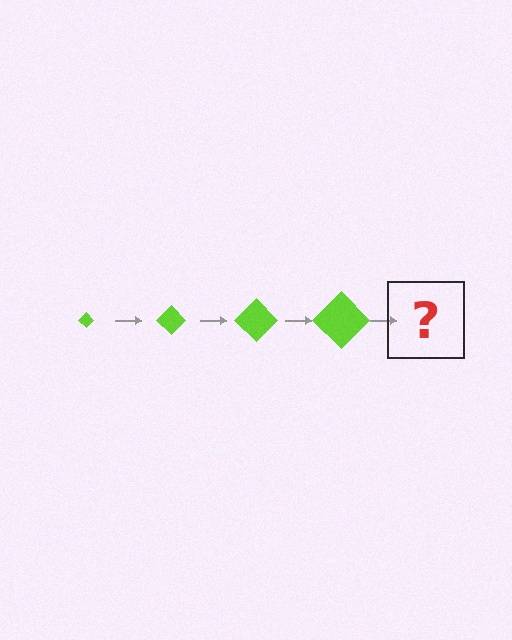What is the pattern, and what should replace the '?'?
The pattern is that the diamond gets progressively larger each step. The '?' should be a lime diamond, larger than the previous one.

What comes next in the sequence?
The next element should be a lime diamond, larger than the previous one.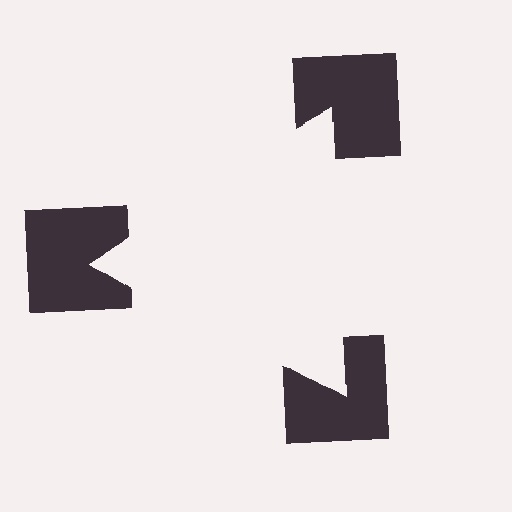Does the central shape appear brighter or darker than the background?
It typically appears slightly brighter than the background, even though no actual brightness change is drawn.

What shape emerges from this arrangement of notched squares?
An illusory triangle — its edges are inferred from the aligned wedge cuts in the notched squares, not physically drawn.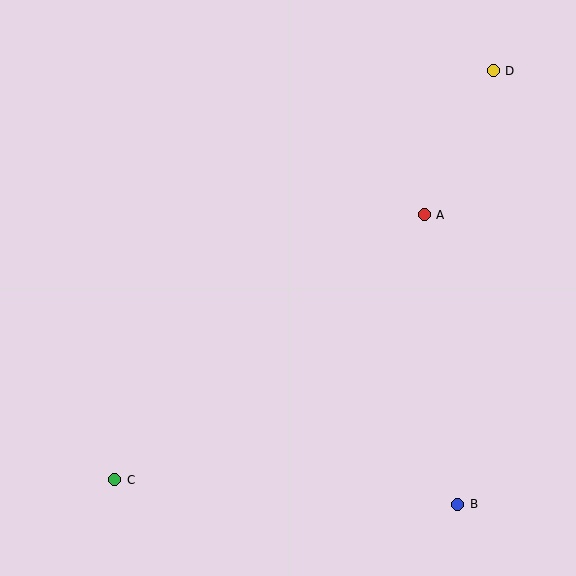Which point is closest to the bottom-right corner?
Point B is closest to the bottom-right corner.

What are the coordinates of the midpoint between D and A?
The midpoint between D and A is at (459, 143).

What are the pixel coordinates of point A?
Point A is at (424, 215).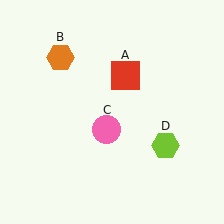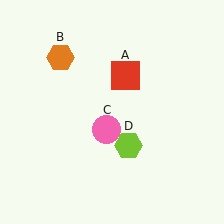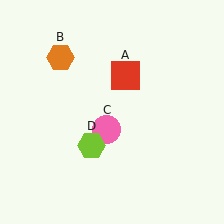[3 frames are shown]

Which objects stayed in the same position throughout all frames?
Red square (object A) and orange hexagon (object B) and pink circle (object C) remained stationary.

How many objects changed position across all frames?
1 object changed position: lime hexagon (object D).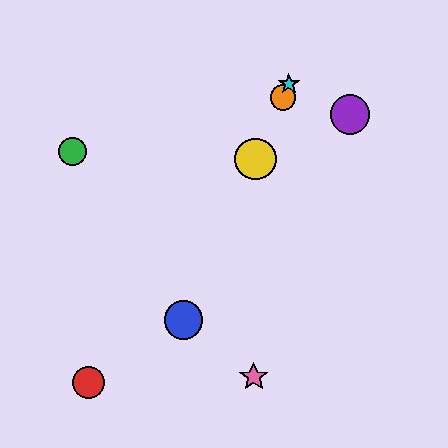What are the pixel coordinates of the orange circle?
The orange circle is at (283, 97).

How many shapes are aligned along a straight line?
4 shapes (the blue circle, the yellow circle, the orange circle, the cyan star) are aligned along a straight line.